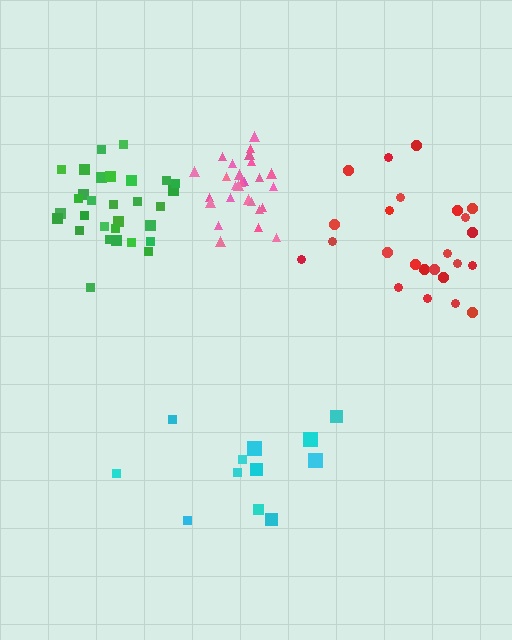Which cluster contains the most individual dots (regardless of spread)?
Green (31).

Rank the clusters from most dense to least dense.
pink, green, red, cyan.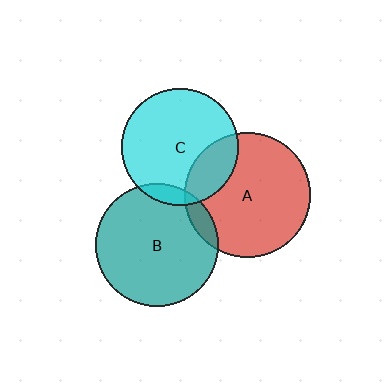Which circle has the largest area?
Circle A (red).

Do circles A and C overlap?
Yes.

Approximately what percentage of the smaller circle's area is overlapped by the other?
Approximately 20%.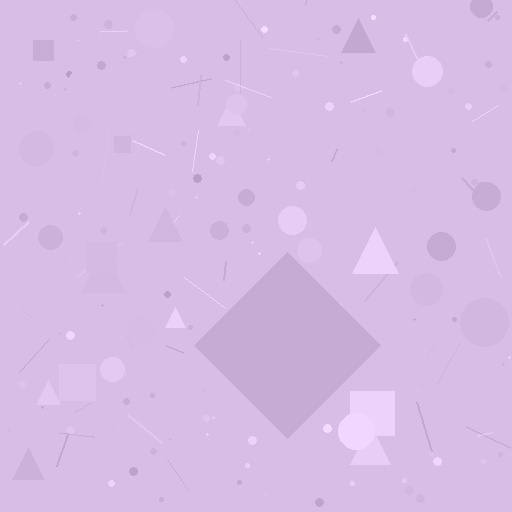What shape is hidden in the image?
A diamond is hidden in the image.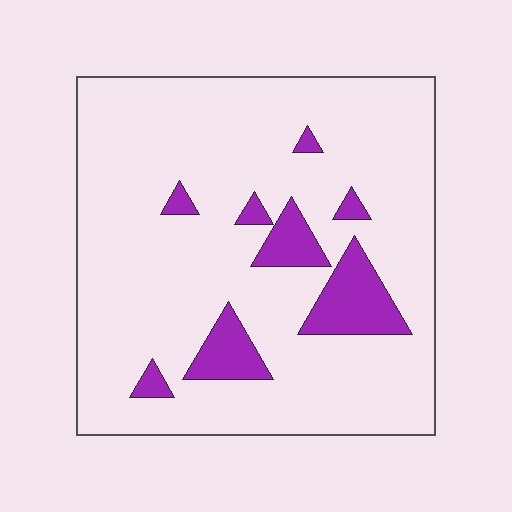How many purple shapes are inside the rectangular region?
8.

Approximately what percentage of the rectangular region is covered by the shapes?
Approximately 10%.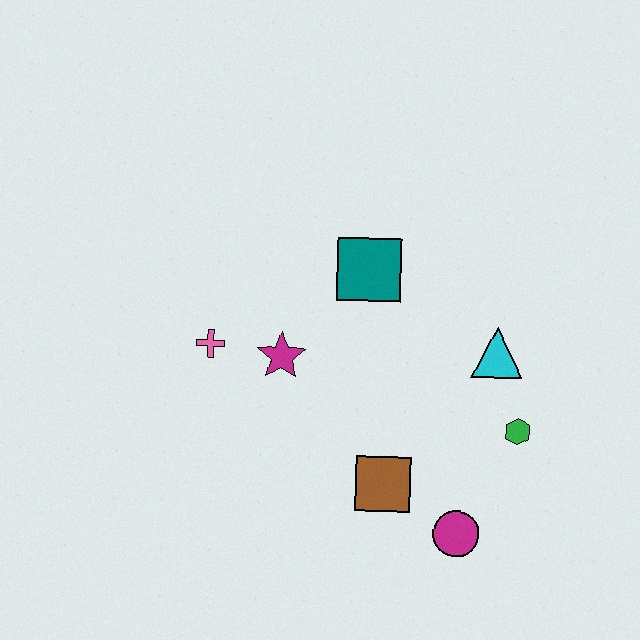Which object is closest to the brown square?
The magenta circle is closest to the brown square.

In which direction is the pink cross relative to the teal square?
The pink cross is to the left of the teal square.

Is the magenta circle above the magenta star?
No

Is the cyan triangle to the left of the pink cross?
No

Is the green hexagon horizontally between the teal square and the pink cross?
No